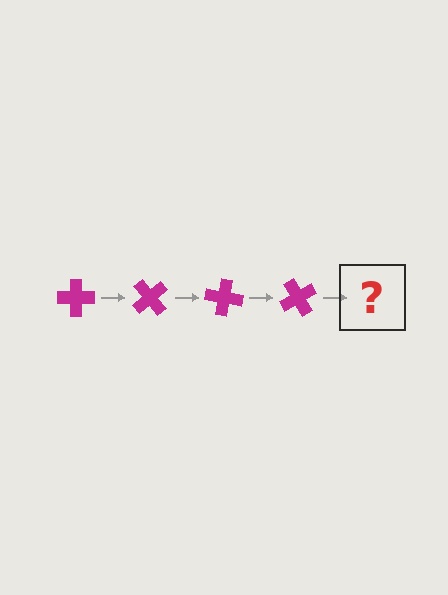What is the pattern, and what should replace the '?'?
The pattern is that the cross rotates 50 degrees each step. The '?' should be a magenta cross rotated 200 degrees.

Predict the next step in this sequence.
The next step is a magenta cross rotated 200 degrees.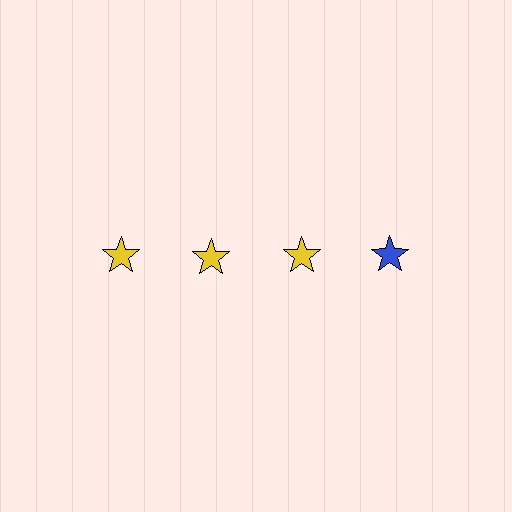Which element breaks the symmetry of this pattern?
The blue star in the top row, second from right column breaks the symmetry. All other shapes are yellow stars.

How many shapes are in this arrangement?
There are 4 shapes arranged in a grid pattern.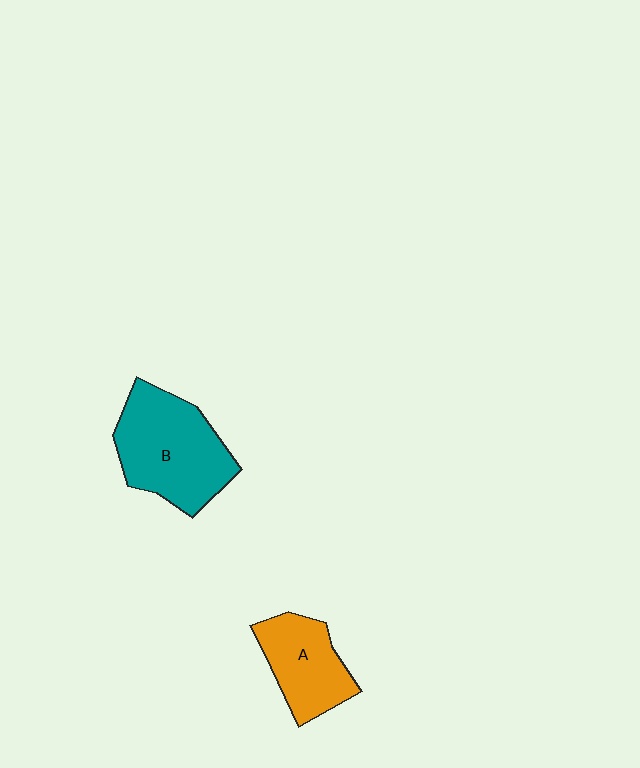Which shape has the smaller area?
Shape A (orange).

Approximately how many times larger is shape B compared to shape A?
Approximately 1.5 times.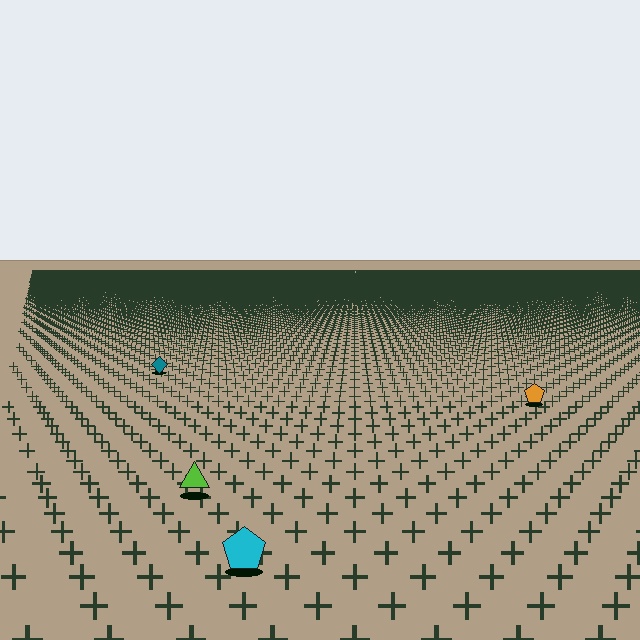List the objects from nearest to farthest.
From nearest to farthest: the cyan pentagon, the lime triangle, the orange pentagon, the teal diamond.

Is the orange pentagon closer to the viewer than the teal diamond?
Yes. The orange pentagon is closer — you can tell from the texture gradient: the ground texture is coarser near it.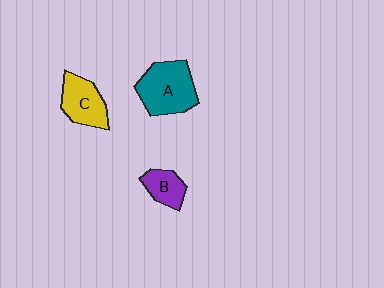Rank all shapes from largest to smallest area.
From largest to smallest: A (teal), C (yellow), B (purple).